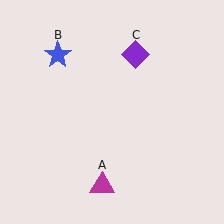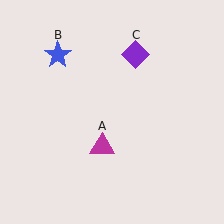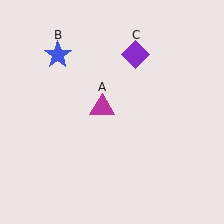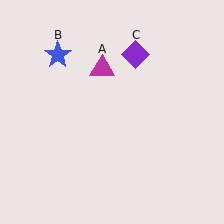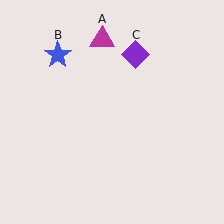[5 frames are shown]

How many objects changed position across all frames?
1 object changed position: magenta triangle (object A).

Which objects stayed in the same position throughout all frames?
Blue star (object B) and purple diamond (object C) remained stationary.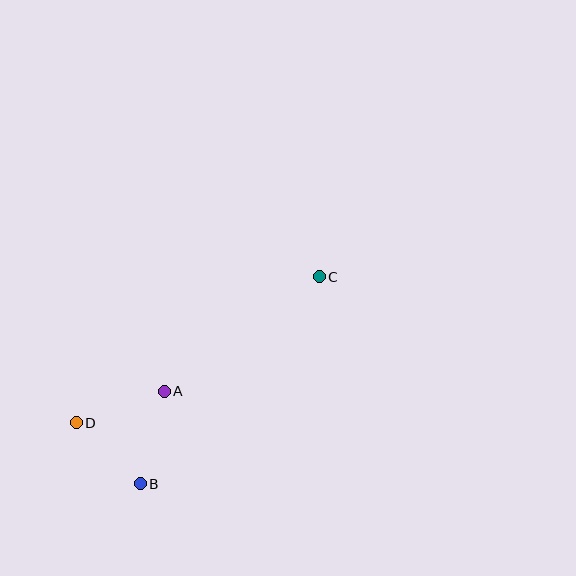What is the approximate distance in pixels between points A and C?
The distance between A and C is approximately 193 pixels.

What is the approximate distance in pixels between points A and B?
The distance between A and B is approximately 95 pixels.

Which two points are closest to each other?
Points B and D are closest to each other.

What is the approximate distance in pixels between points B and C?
The distance between B and C is approximately 274 pixels.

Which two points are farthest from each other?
Points C and D are farthest from each other.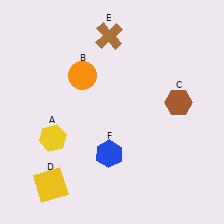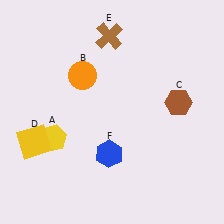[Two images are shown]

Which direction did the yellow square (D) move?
The yellow square (D) moved up.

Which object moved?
The yellow square (D) moved up.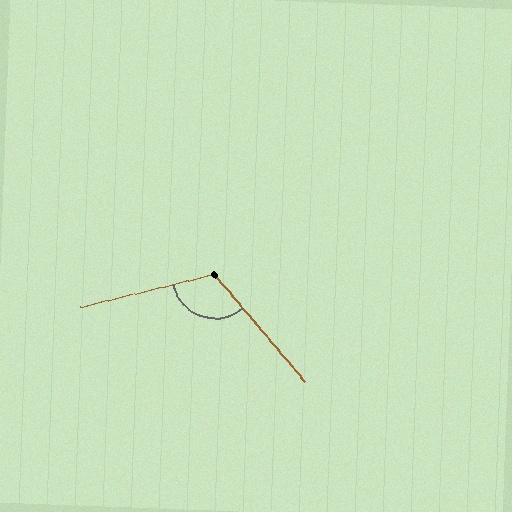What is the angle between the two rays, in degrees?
Approximately 117 degrees.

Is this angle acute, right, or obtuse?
It is obtuse.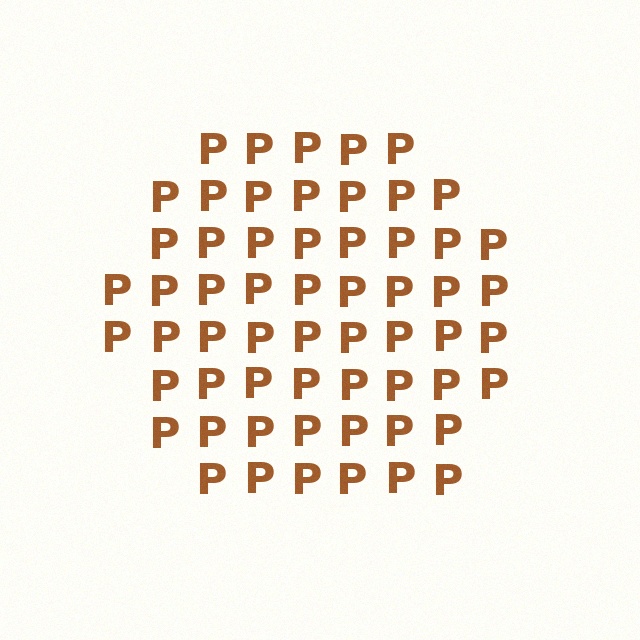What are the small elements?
The small elements are letter P's.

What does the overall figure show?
The overall figure shows a circle.